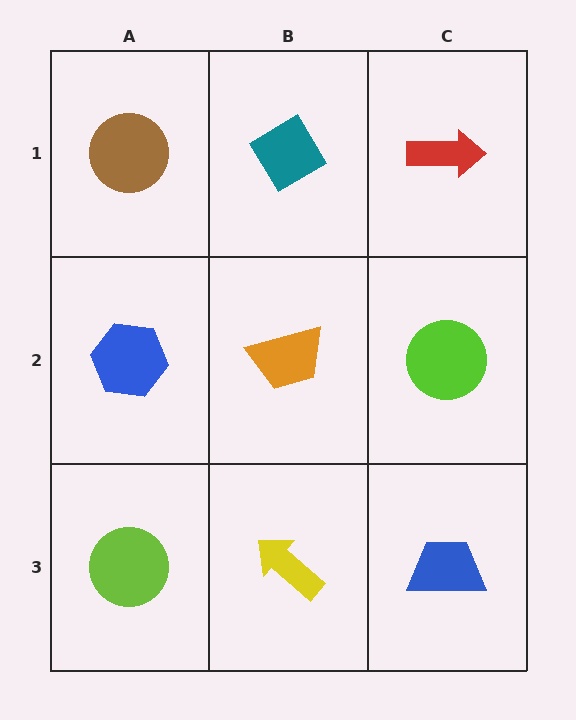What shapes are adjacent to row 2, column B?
A teal diamond (row 1, column B), a yellow arrow (row 3, column B), a blue hexagon (row 2, column A), a lime circle (row 2, column C).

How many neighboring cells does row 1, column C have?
2.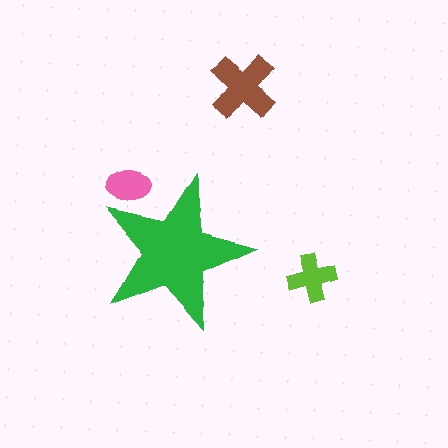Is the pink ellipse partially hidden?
Yes, the pink ellipse is partially hidden behind the green star.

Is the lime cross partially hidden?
No, the lime cross is fully visible.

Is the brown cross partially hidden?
No, the brown cross is fully visible.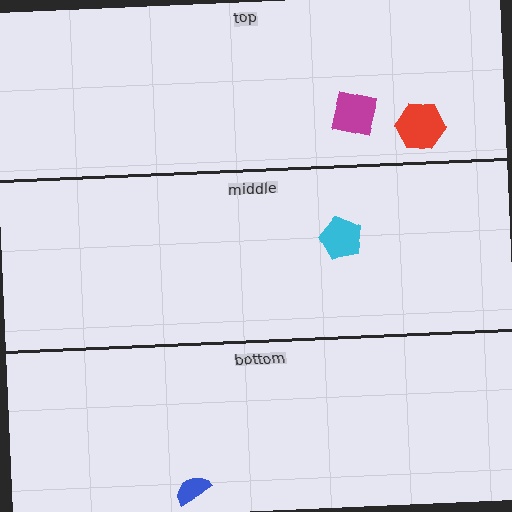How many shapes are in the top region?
2.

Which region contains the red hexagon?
The top region.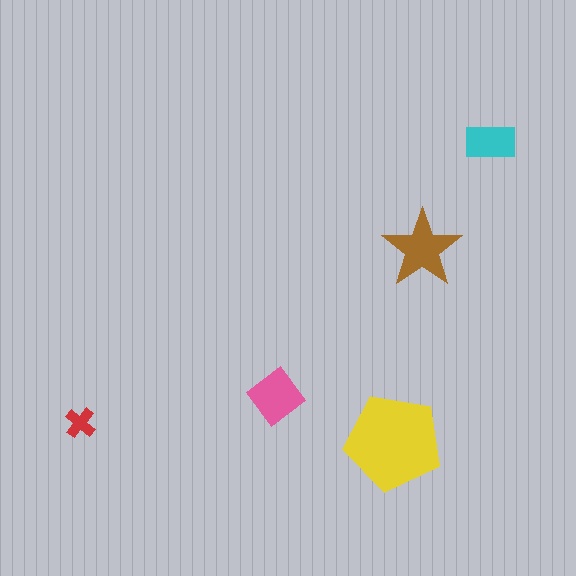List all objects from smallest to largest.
The red cross, the cyan rectangle, the pink diamond, the brown star, the yellow pentagon.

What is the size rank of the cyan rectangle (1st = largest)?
4th.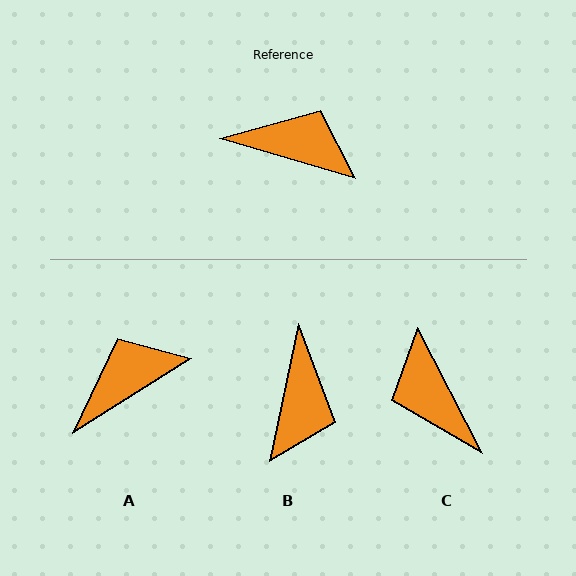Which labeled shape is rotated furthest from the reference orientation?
C, about 134 degrees away.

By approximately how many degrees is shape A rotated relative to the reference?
Approximately 49 degrees counter-clockwise.